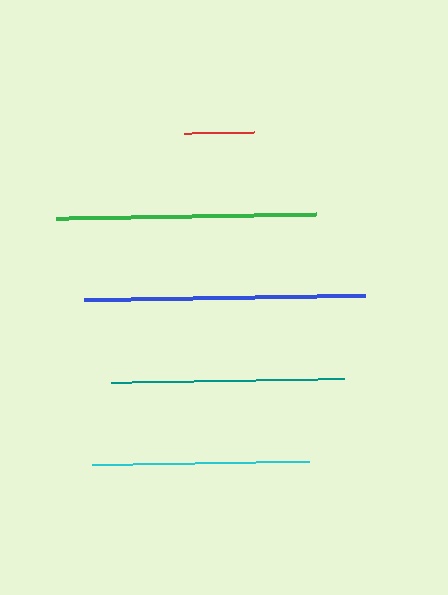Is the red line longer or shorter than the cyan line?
The cyan line is longer than the red line.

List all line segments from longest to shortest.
From longest to shortest: blue, green, teal, cyan, red.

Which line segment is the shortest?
The red line is the shortest at approximately 69 pixels.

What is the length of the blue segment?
The blue segment is approximately 281 pixels long.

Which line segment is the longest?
The blue line is the longest at approximately 281 pixels.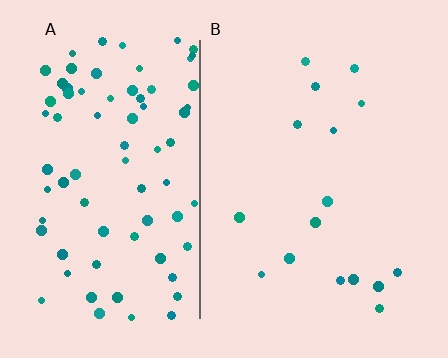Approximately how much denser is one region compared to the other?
Approximately 4.8× — region A over region B.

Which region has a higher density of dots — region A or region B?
A (the left).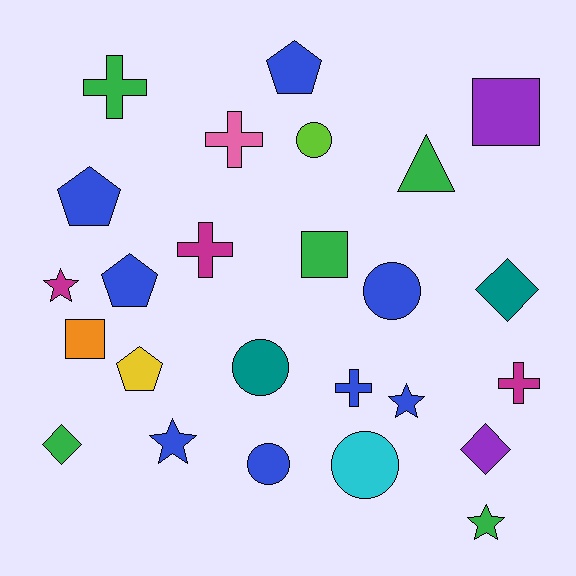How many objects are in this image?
There are 25 objects.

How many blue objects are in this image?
There are 8 blue objects.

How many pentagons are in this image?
There are 4 pentagons.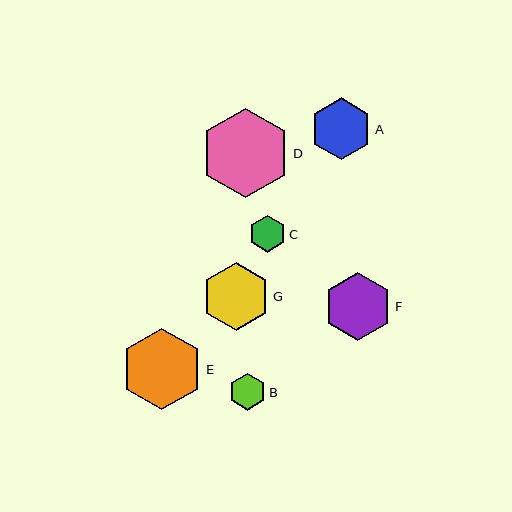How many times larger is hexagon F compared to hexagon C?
Hexagon F is approximately 1.9 times the size of hexagon C.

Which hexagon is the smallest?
Hexagon C is the smallest with a size of approximately 37 pixels.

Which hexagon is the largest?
Hexagon D is the largest with a size of approximately 89 pixels.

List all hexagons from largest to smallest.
From largest to smallest: D, E, F, G, A, B, C.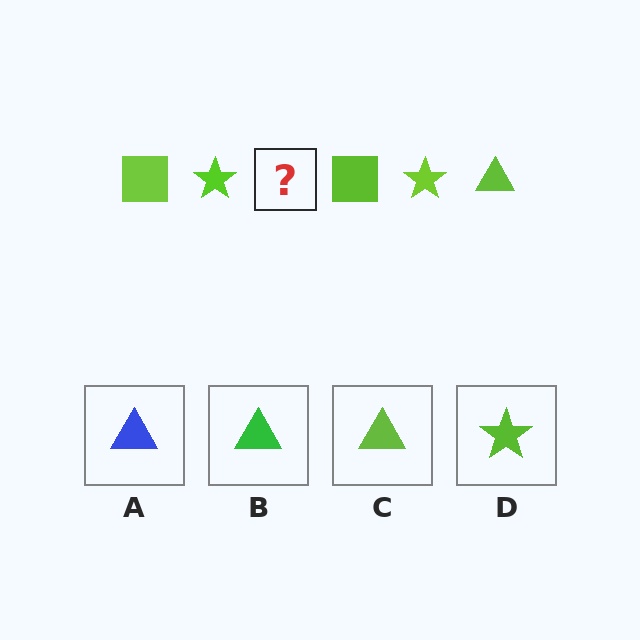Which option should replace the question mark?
Option C.